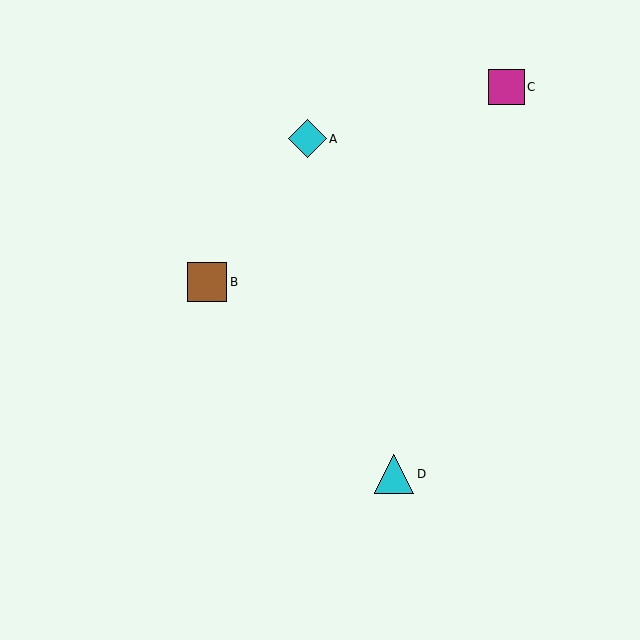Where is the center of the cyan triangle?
The center of the cyan triangle is at (394, 474).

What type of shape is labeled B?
Shape B is a brown square.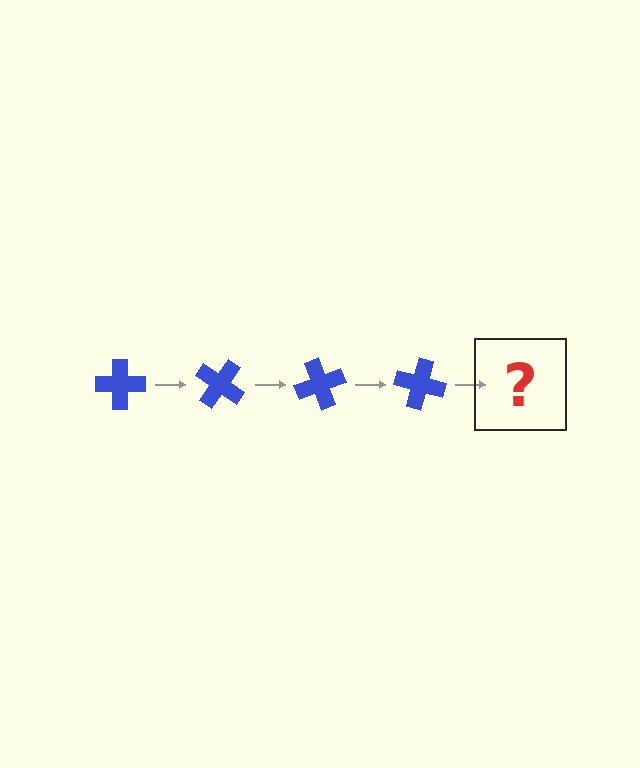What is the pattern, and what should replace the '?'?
The pattern is that the cross rotates 35 degrees each step. The '?' should be a blue cross rotated 140 degrees.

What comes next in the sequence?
The next element should be a blue cross rotated 140 degrees.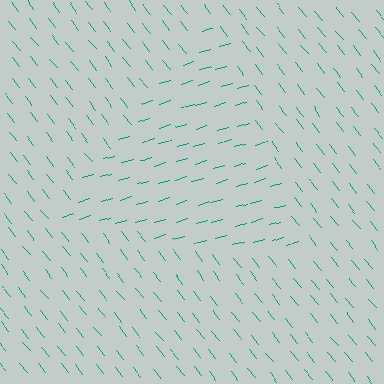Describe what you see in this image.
The image is filled with small teal line segments. A triangle region in the image has lines oriented differently from the surrounding lines, creating a visible texture boundary.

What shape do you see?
I see a triangle.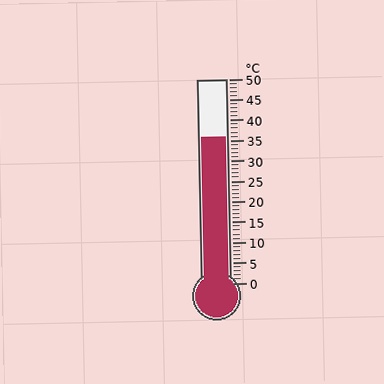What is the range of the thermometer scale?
The thermometer scale ranges from 0°C to 50°C.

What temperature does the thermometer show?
The thermometer shows approximately 36°C.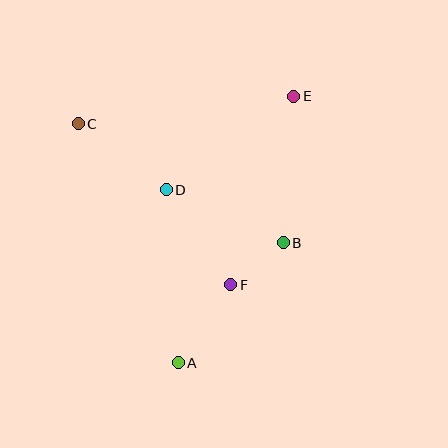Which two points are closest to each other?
Points B and F are closest to each other.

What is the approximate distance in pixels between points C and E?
The distance between C and E is approximately 218 pixels.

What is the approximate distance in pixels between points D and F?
The distance between D and F is approximately 115 pixels.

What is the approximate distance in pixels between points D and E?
The distance between D and E is approximately 158 pixels.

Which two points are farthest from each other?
Points A and E are farthest from each other.